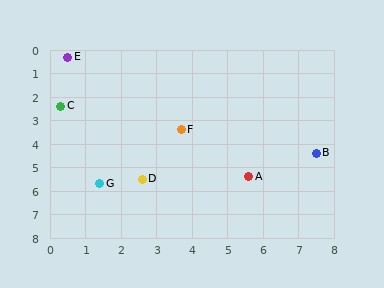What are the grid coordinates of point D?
Point D is at approximately (2.6, 5.5).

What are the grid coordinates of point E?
Point E is at approximately (0.5, 0.3).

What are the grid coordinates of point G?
Point G is at approximately (1.4, 5.7).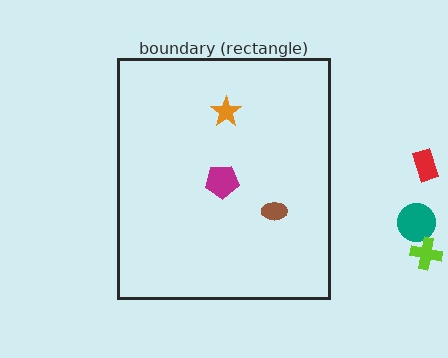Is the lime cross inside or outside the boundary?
Outside.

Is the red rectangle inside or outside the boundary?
Outside.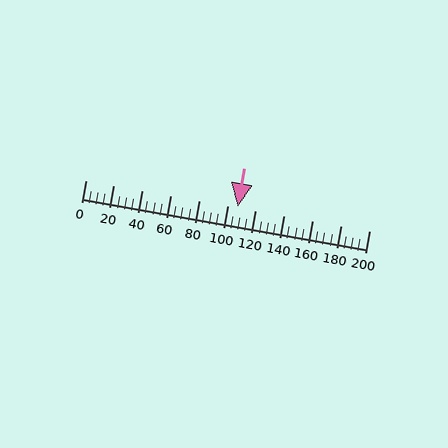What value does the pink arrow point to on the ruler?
The pink arrow points to approximately 107.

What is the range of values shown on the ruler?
The ruler shows values from 0 to 200.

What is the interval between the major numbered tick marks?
The major tick marks are spaced 20 units apart.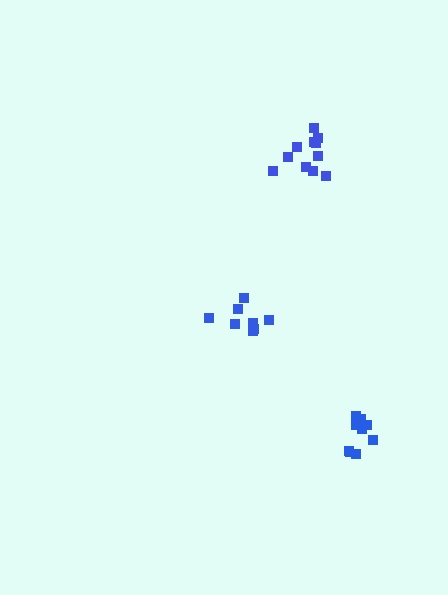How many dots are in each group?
Group 1: 8 dots, Group 2: 11 dots, Group 3: 9 dots (28 total).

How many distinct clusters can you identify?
There are 3 distinct clusters.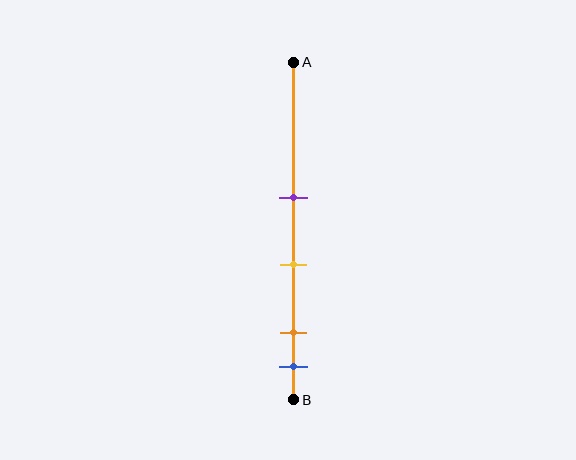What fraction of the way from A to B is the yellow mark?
The yellow mark is approximately 60% (0.6) of the way from A to B.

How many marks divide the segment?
There are 4 marks dividing the segment.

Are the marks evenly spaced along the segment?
No, the marks are not evenly spaced.